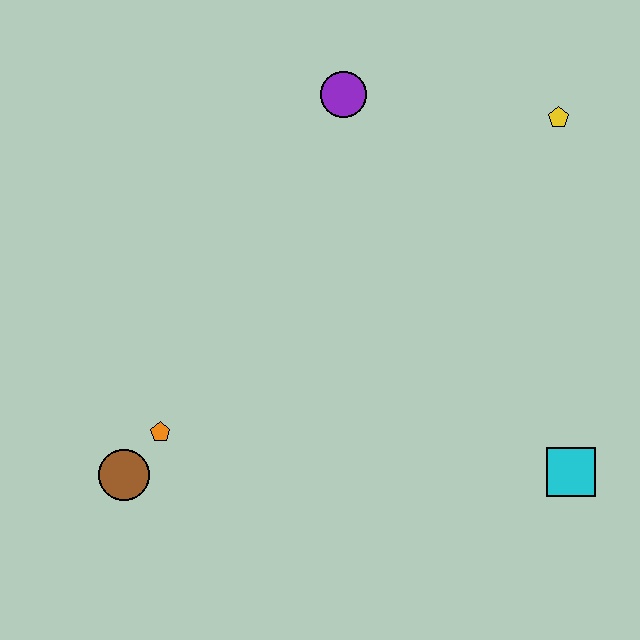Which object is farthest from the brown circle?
The yellow pentagon is farthest from the brown circle.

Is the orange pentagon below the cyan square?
No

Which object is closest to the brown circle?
The orange pentagon is closest to the brown circle.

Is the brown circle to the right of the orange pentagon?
No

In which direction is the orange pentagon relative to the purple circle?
The orange pentagon is below the purple circle.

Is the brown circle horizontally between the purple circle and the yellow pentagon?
No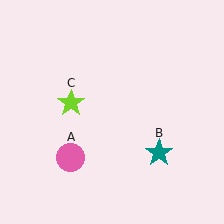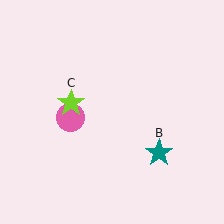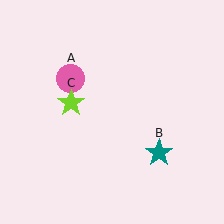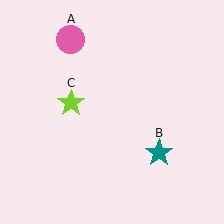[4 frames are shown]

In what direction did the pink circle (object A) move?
The pink circle (object A) moved up.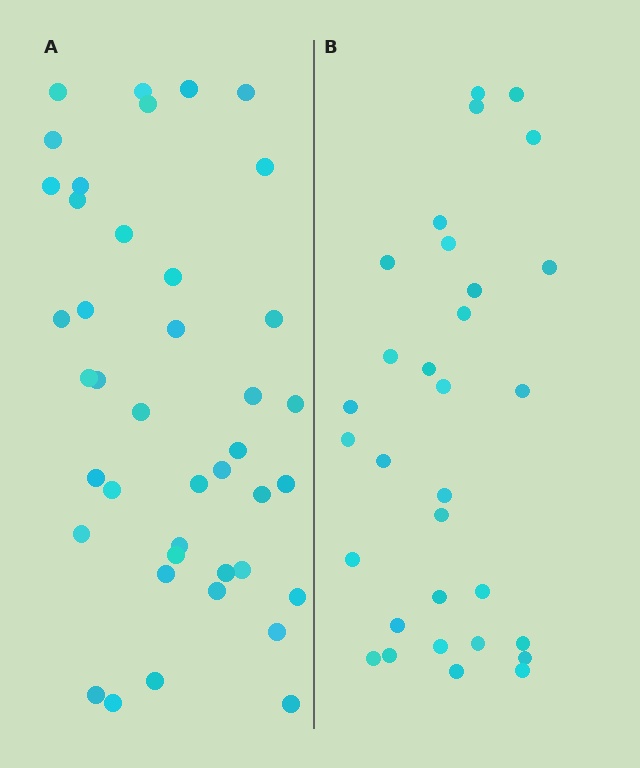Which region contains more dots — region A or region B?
Region A (the left region) has more dots.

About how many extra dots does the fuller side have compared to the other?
Region A has roughly 10 or so more dots than region B.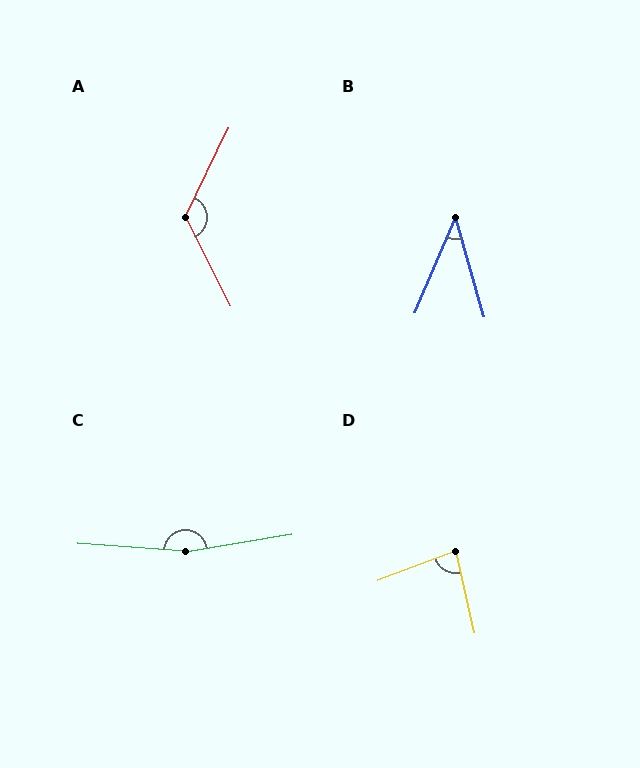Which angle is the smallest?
B, at approximately 39 degrees.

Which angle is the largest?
C, at approximately 167 degrees.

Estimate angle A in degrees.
Approximately 127 degrees.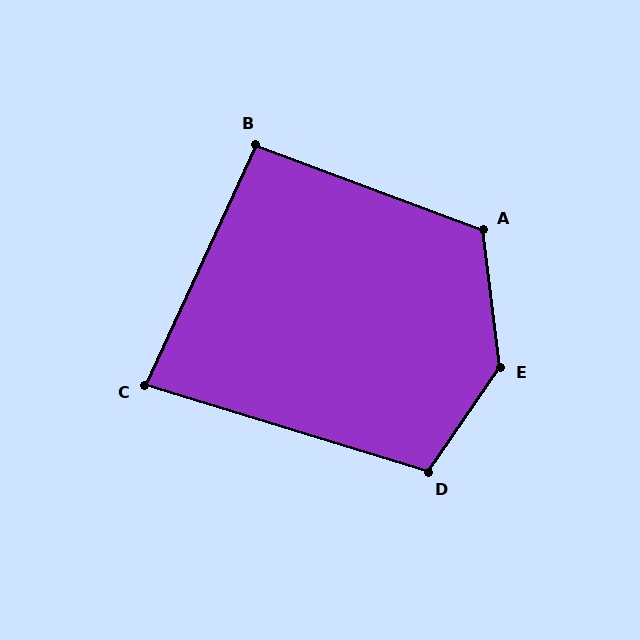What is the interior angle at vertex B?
Approximately 94 degrees (approximately right).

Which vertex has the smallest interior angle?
C, at approximately 82 degrees.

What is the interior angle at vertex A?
Approximately 118 degrees (obtuse).